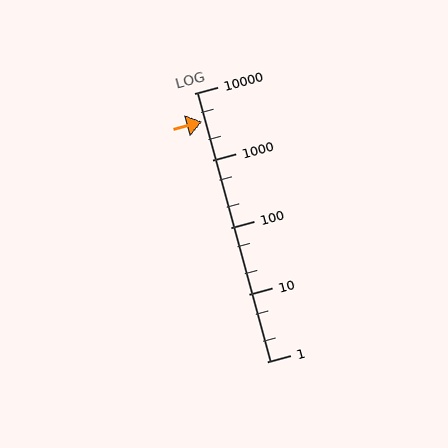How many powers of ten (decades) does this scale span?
The scale spans 4 decades, from 1 to 10000.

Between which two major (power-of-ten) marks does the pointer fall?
The pointer is between 1000 and 10000.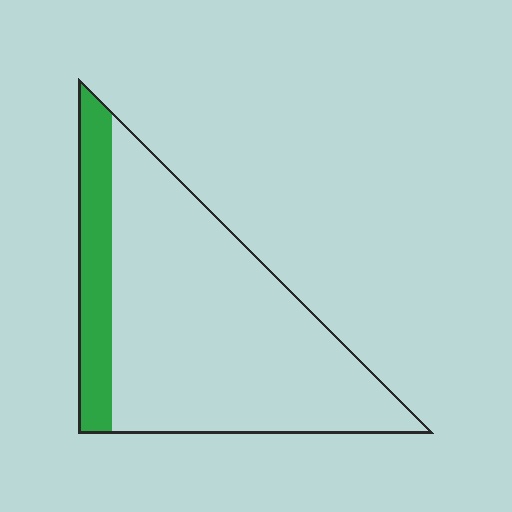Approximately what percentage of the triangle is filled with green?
Approximately 20%.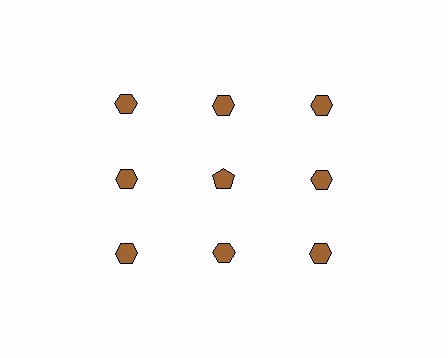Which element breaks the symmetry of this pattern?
The brown pentagon in the second row, second from left column breaks the symmetry. All other shapes are brown hexagons.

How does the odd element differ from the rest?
It has a different shape: pentagon instead of hexagon.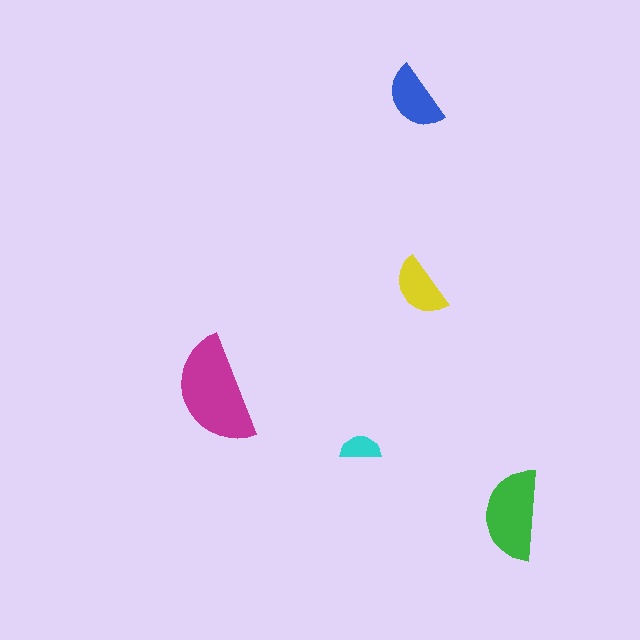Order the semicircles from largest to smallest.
the magenta one, the green one, the blue one, the yellow one, the cyan one.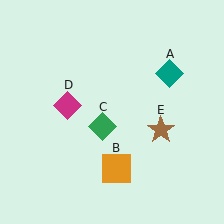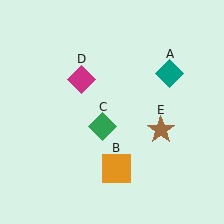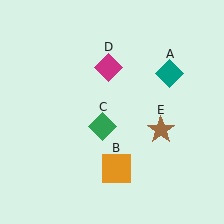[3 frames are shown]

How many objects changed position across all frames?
1 object changed position: magenta diamond (object D).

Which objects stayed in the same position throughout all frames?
Teal diamond (object A) and orange square (object B) and green diamond (object C) and brown star (object E) remained stationary.